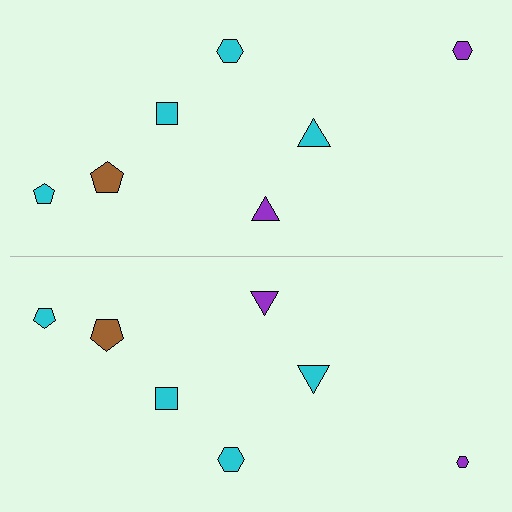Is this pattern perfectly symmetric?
No, the pattern is not perfectly symmetric. The purple hexagon on the bottom side has a different size than its mirror counterpart.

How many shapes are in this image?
There are 14 shapes in this image.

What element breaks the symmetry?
The purple hexagon on the bottom side has a different size than its mirror counterpart.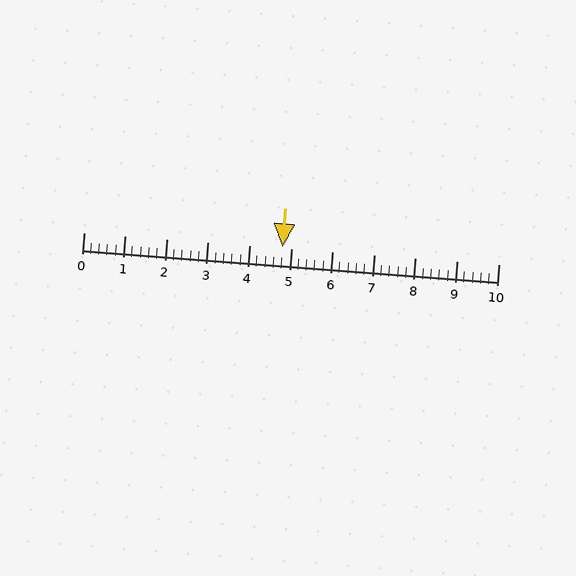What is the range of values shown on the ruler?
The ruler shows values from 0 to 10.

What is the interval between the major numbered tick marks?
The major tick marks are spaced 1 units apart.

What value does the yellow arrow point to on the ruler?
The yellow arrow points to approximately 4.8.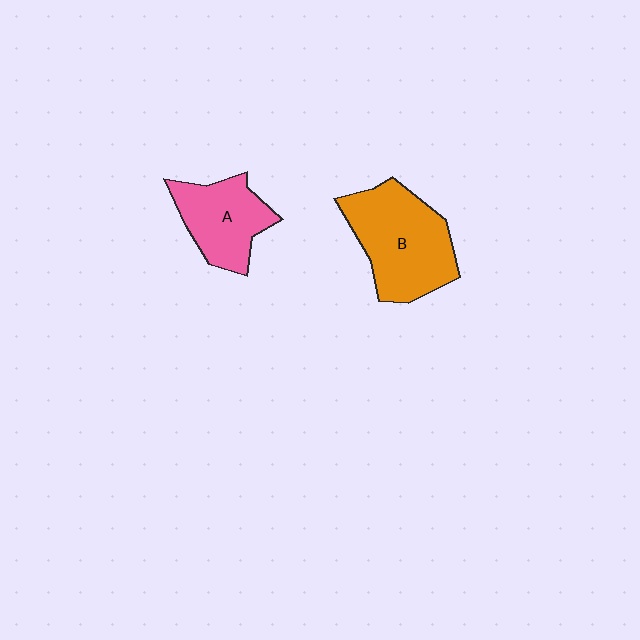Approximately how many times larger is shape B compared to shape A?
Approximately 1.4 times.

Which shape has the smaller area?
Shape A (pink).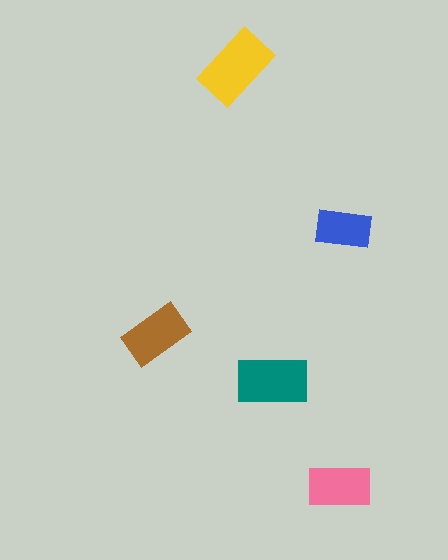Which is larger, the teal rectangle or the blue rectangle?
The teal one.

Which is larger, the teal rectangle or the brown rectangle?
The teal one.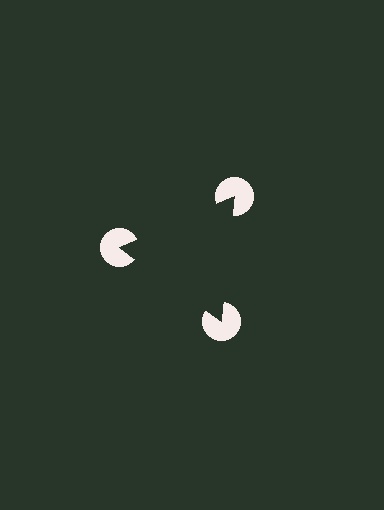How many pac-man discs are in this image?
There are 3 — one at each vertex of the illusory triangle.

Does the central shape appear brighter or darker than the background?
It typically appears slightly darker than the background, even though no actual brightness change is drawn.